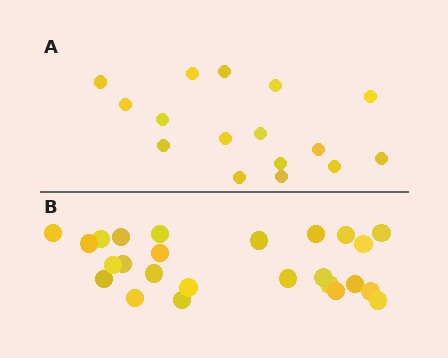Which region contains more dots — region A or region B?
Region B (the bottom region) has more dots.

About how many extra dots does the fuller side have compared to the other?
Region B has roughly 8 or so more dots than region A.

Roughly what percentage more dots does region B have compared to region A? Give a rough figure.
About 55% more.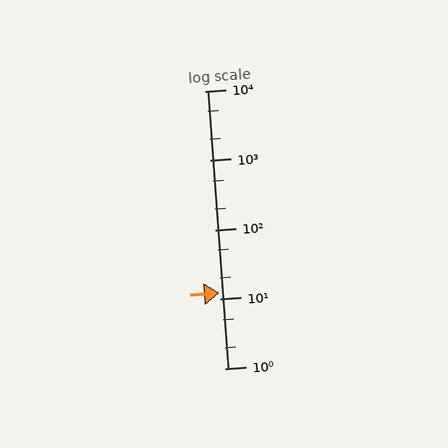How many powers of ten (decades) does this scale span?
The scale spans 4 decades, from 1 to 10000.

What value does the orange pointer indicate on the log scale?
The pointer indicates approximately 12.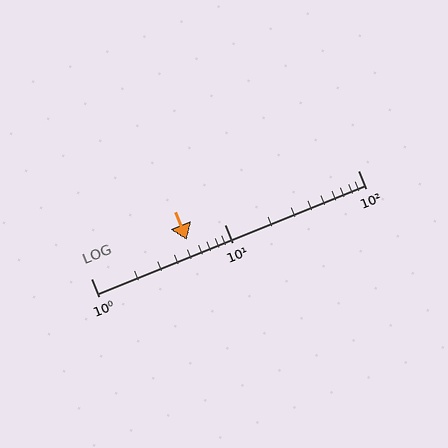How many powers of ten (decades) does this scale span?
The scale spans 2 decades, from 1 to 100.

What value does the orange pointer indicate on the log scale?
The pointer indicates approximately 5.2.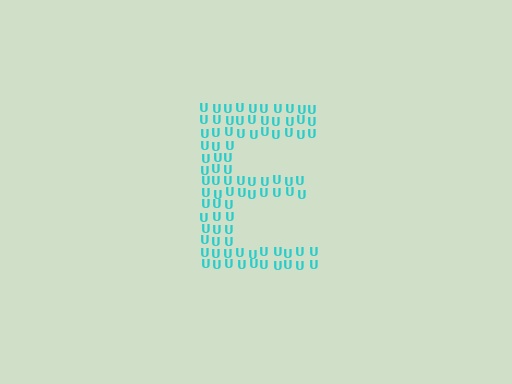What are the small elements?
The small elements are letter U's.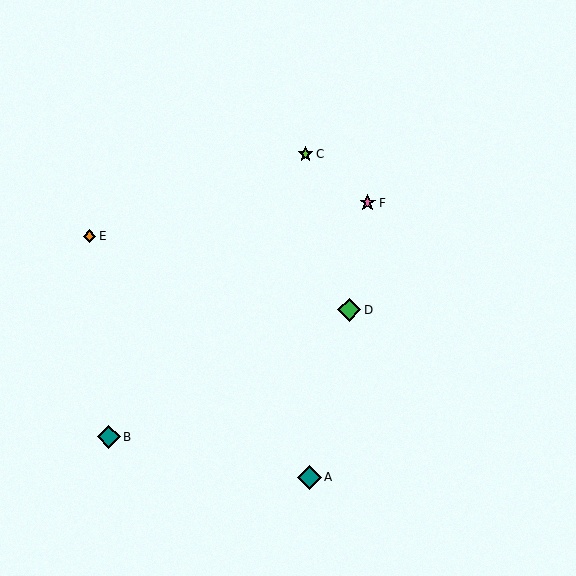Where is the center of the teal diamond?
The center of the teal diamond is at (309, 477).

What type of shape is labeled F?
Shape F is a pink star.